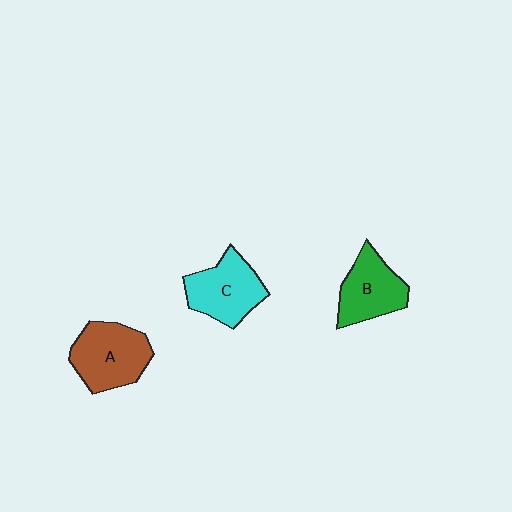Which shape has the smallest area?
Shape B (green).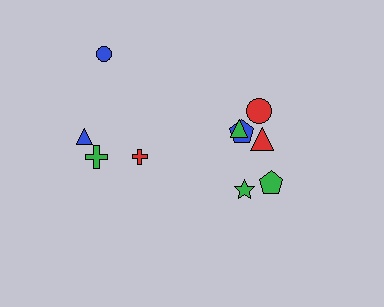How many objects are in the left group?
There are 4 objects.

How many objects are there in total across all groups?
There are 10 objects.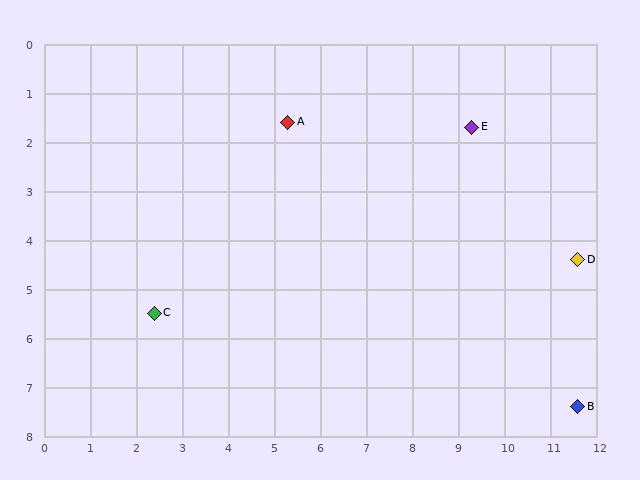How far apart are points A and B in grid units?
Points A and B are about 8.6 grid units apart.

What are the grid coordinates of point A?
Point A is at approximately (5.3, 1.6).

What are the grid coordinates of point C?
Point C is at approximately (2.4, 5.5).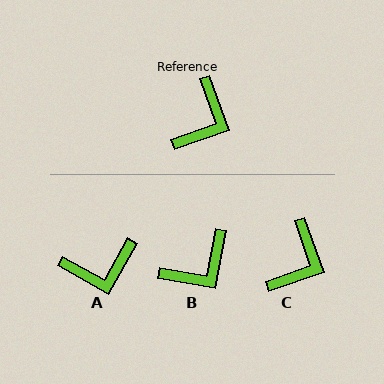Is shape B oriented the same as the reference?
No, it is off by about 30 degrees.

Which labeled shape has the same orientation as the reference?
C.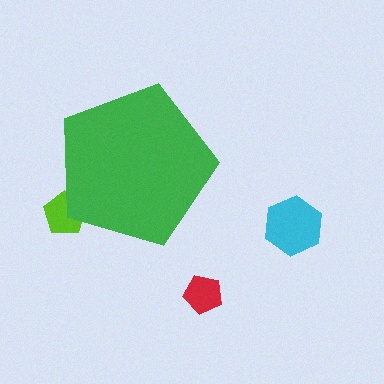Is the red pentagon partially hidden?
No, the red pentagon is fully visible.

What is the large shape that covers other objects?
A green pentagon.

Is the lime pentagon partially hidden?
Yes, the lime pentagon is partially hidden behind the green pentagon.